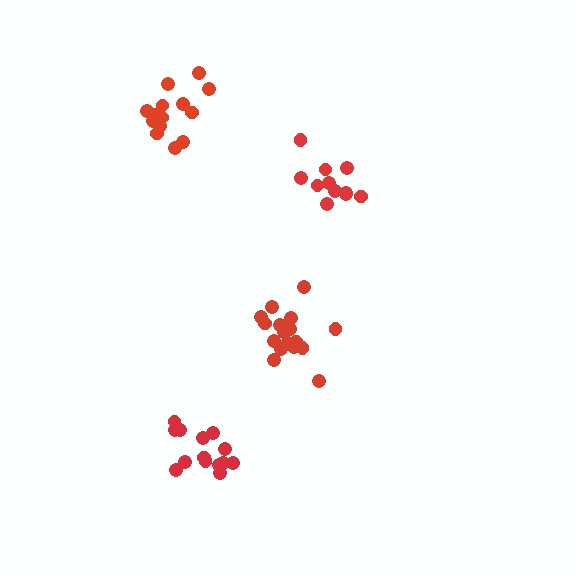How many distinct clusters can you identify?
There are 4 distinct clusters.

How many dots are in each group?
Group 1: 14 dots, Group 2: 17 dots, Group 3: 14 dots, Group 4: 11 dots (56 total).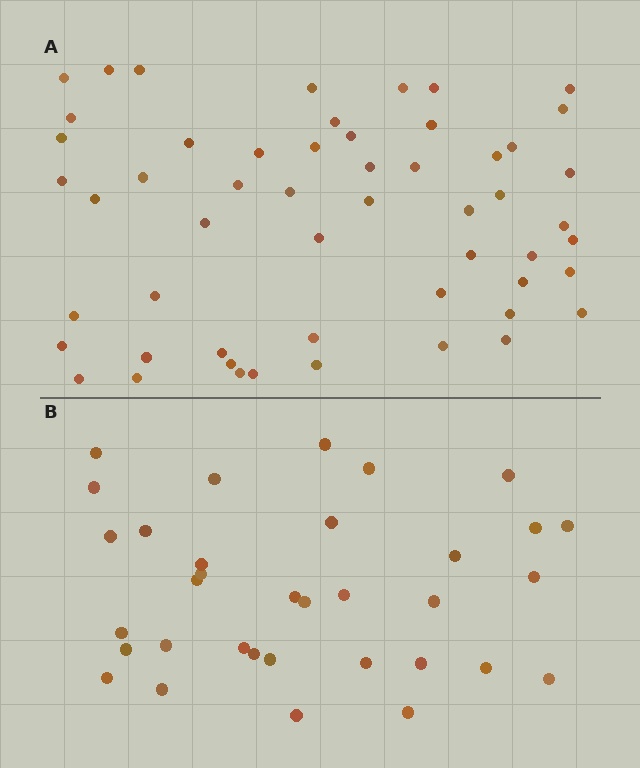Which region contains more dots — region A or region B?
Region A (the top region) has more dots.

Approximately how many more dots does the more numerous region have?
Region A has approximately 20 more dots than region B.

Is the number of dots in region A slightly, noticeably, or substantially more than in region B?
Region A has substantially more. The ratio is roughly 1.6 to 1.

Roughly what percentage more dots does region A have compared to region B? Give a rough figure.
About 60% more.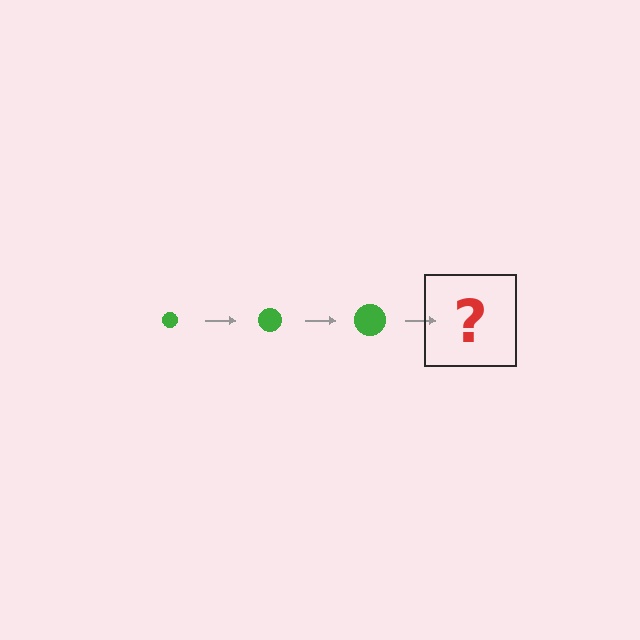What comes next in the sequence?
The next element should be a green circle, larger than the previous one.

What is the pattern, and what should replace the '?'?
The pattern is that the circle gets progressively larger each step. The '?' should be a green circle, larger than the previous one.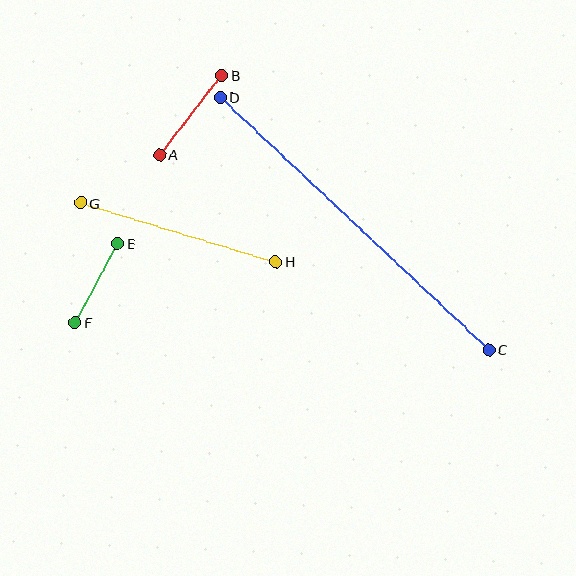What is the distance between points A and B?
The distance is approximately 101 pixels.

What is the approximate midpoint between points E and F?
The midpoint is at approximately (96, 283) pixels.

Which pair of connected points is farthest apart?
Points C and D are farthest apart.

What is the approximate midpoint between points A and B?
The midpoint is at approximately (191, 115) pixels.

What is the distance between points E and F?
The distance is approximately 90 pixels.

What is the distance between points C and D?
The distance is approximately 369 pixels.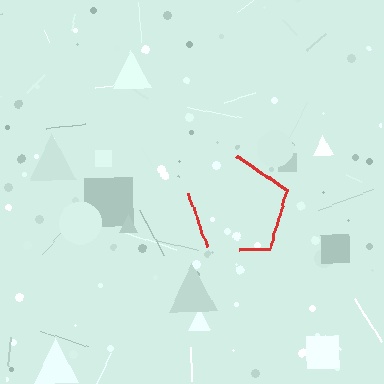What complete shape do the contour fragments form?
The contour fragments form a pentagon.